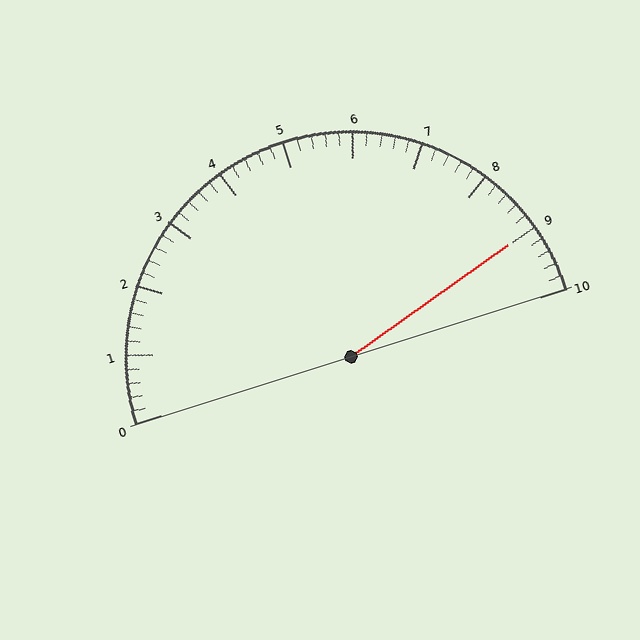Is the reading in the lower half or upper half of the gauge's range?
The reading is in the upper half of the range (0 to 10).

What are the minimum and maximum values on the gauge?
The gauge ranges from 0 to 10.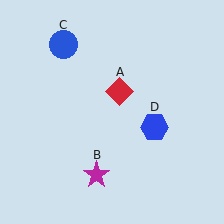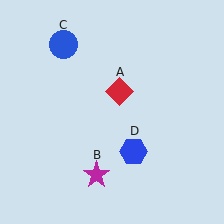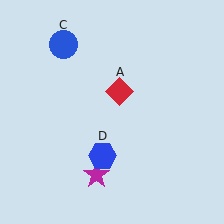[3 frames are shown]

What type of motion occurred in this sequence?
The blue hexagon (object D) rotated clockwise around the center of the scene.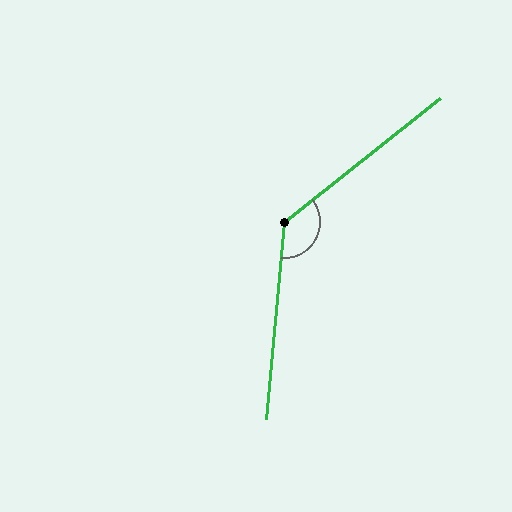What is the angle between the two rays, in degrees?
Approximately 134 degrees.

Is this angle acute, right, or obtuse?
It is obtuse.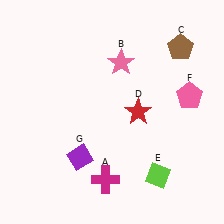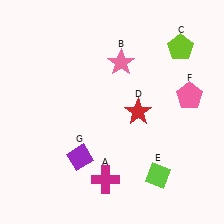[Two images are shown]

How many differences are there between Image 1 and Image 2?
There is 1 difference between the two images.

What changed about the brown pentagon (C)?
In Image 1, C is brown. In Image 2, it changed to lime.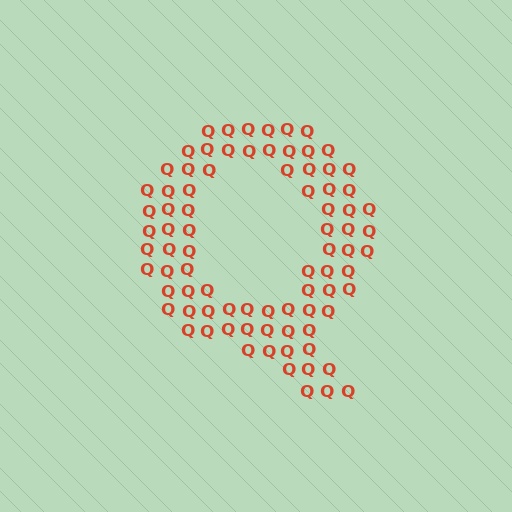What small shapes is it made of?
It is made of small letter Q's.